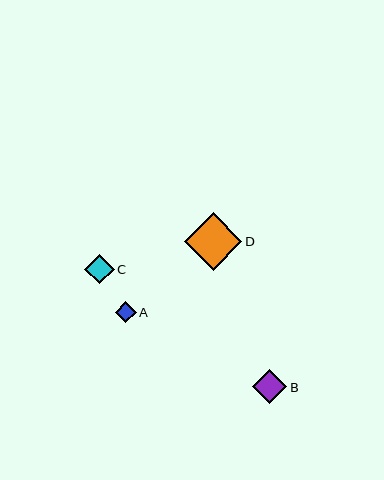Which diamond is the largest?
Diamond D is the largest with a size of approximately 58 pixels.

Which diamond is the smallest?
Diamond A is the smallest with a size of approximately 21 pixels.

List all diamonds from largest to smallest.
From largest to smallest: D, B, C, A.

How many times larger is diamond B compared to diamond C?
Diamond B is approximately 1.2 times the size of diamond C.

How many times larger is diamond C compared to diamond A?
Diamond C is approximately 1.4 times the size of diamond A.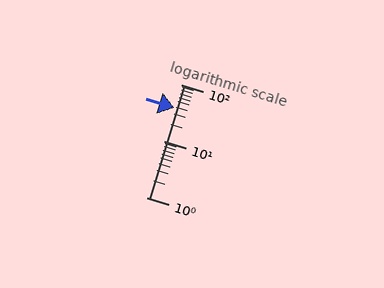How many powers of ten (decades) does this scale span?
The scale spans 2 decades, from 1 to 100.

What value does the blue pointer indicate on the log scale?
The pointer indicates approximately 38.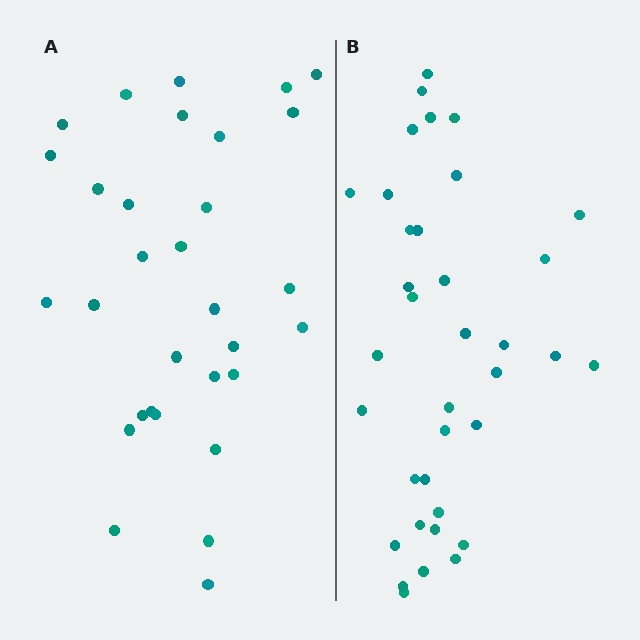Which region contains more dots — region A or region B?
Region B (the right region) has more dots.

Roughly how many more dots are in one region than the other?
Region B has about 5 more dots than region A.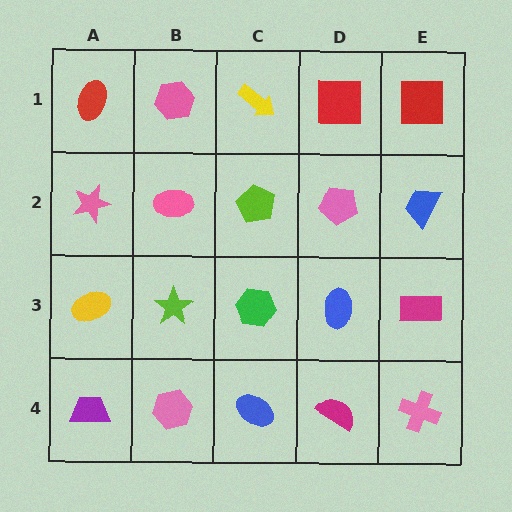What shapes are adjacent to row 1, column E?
A blue trapezoid (row 2, column E), a red square (row 1, column D).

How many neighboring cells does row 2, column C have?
4.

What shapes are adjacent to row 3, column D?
A pink pentagon (row 2, column D), a magenta semicircle (row 4, column D), a green hexagon (row 3, column C), a magenta rectangle (row 3, column E).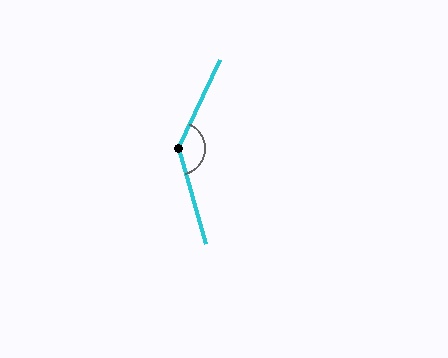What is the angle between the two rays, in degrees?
Approximately 138 degrees.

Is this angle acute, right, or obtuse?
It is obtuse.